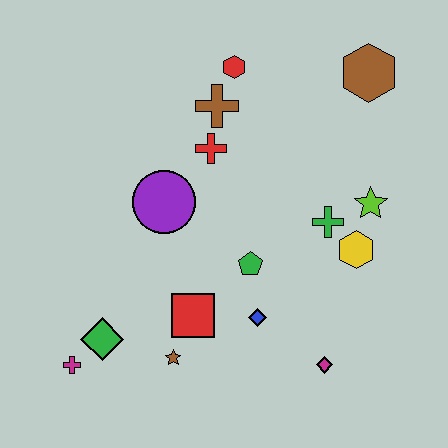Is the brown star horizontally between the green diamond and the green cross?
Yes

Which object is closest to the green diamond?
The magenta cross is closest to the green diamond.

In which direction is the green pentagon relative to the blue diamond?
The green pentagon is above the blue diamond.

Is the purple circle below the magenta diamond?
No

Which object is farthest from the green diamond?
The brown hexagon is farthest from the green diamond.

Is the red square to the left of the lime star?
Yes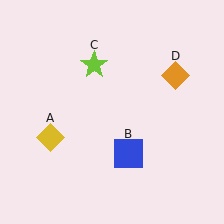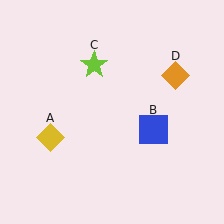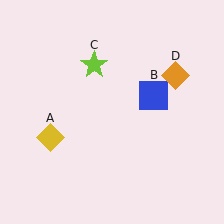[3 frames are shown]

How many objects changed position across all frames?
1 object changed position: blue square (object B).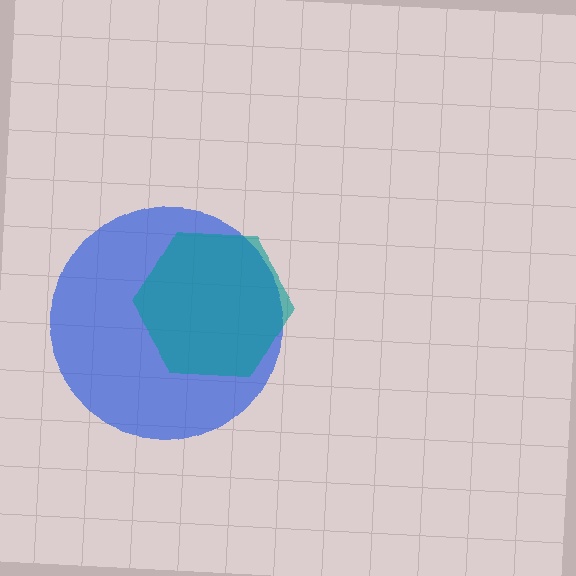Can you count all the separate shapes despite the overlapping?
Yes, there are 2 separate shapes.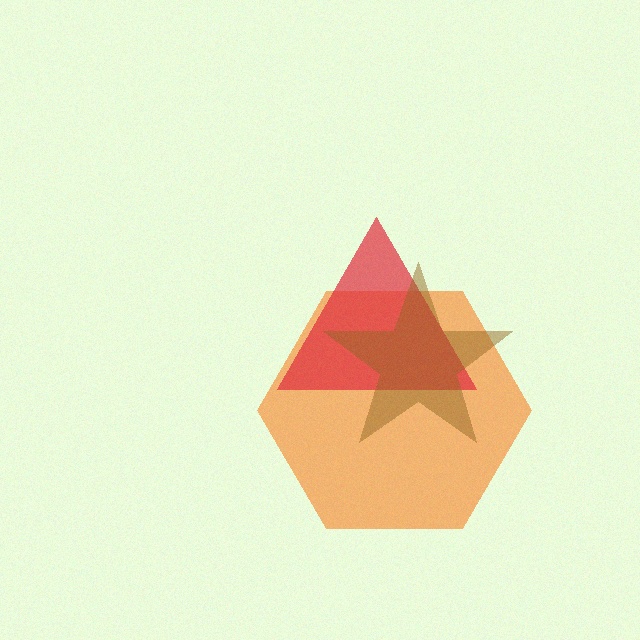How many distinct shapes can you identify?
There are 3 distinct shapes: an orange hexagon, a red triangle, a brown star.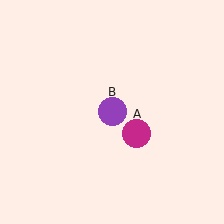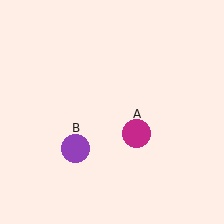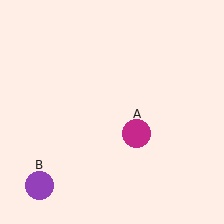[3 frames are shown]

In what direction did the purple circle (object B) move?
The purple circle (object B) moved down and to the left.